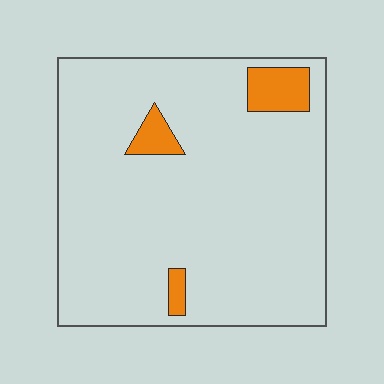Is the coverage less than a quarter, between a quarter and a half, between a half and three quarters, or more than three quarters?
Less than a quarter.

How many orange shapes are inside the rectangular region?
3.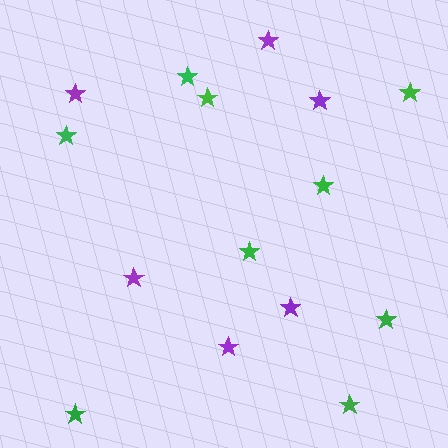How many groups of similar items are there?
There are 2 groups: one group of green stars (9) and one group of purple stars (6).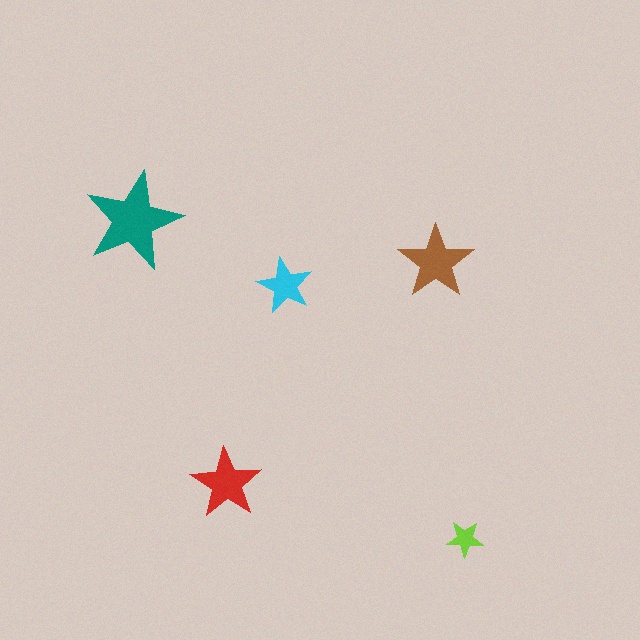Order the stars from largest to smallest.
the teal one, the brown one, the red one, the cyan one, the lime one.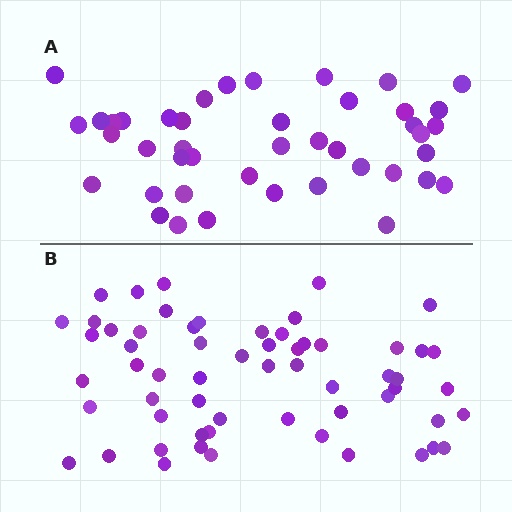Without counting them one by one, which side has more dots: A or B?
Region B (the bottom region) has more dots.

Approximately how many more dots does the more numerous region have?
Region B has approximately 15 more dots than region A.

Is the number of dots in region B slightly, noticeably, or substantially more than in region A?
Region B has noticeably more, but not dramatically so. The ratio is roughly 1.4 to 1.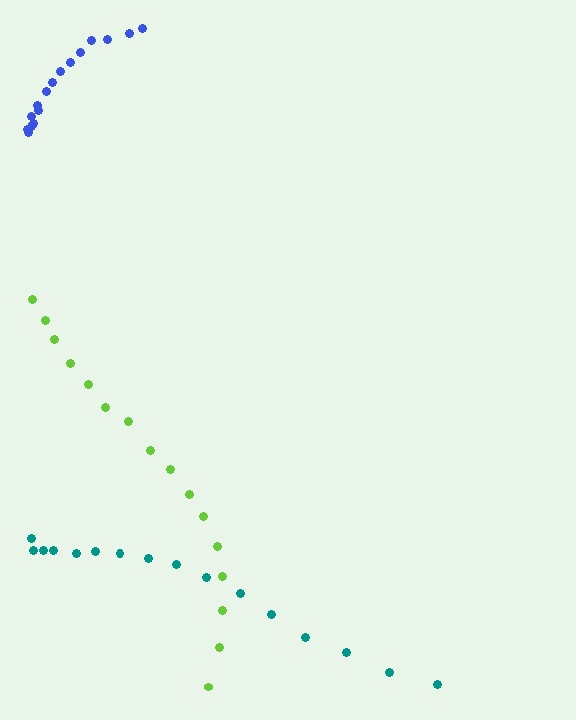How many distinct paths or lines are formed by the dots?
There are 3 distinct paths.